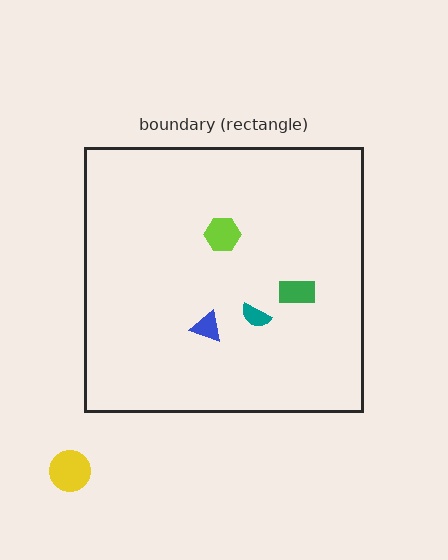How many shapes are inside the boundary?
4 inside, 1 outside.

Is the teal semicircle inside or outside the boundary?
Inside.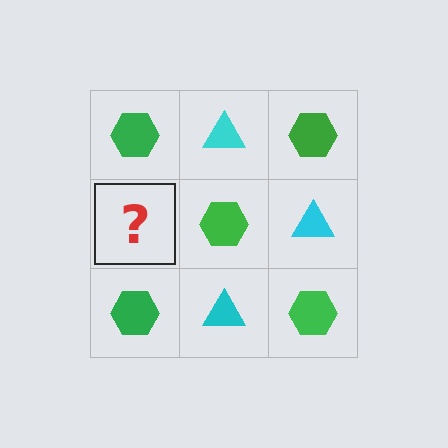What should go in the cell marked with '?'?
The missing cell should contain a cyan triangle.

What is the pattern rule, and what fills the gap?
The rule is that it alternates green hexagon and cyan triangle in a checkerboard pattern. The gap should be filled with a cyan triangle.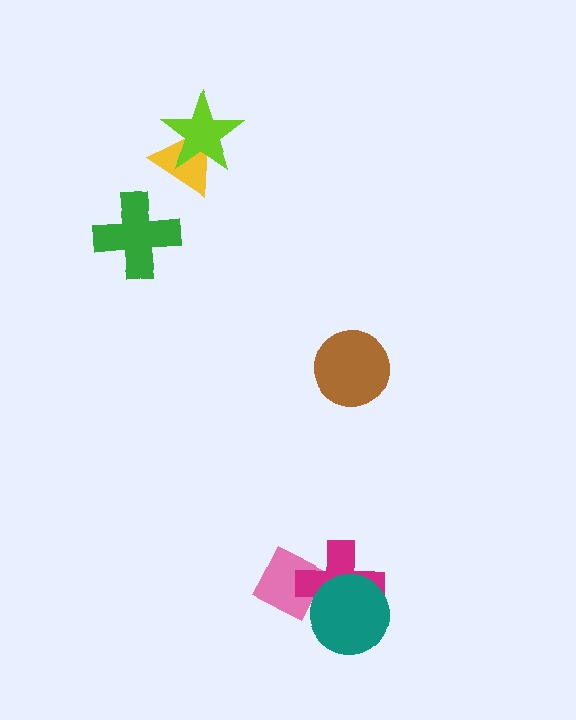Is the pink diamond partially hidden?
Yes, it is partially covered by another shape.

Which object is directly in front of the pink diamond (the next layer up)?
The magenta cross is directly in front of the pink diamond.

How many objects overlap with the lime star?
1 object overlaps with the lime star.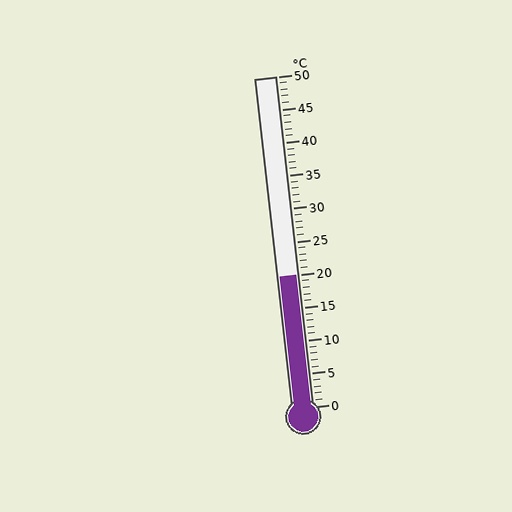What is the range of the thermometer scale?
The thermometer scale ranges from 0°C to 50°C.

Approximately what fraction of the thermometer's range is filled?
The thermometer is filled to approximately 40% of its range.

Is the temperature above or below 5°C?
The temperature is above 5°C.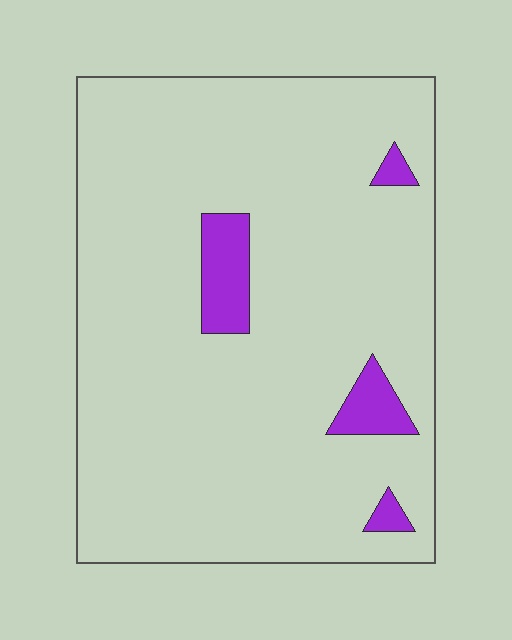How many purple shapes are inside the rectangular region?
4.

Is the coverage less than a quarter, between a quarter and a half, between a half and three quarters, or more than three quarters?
Less than a quarter.